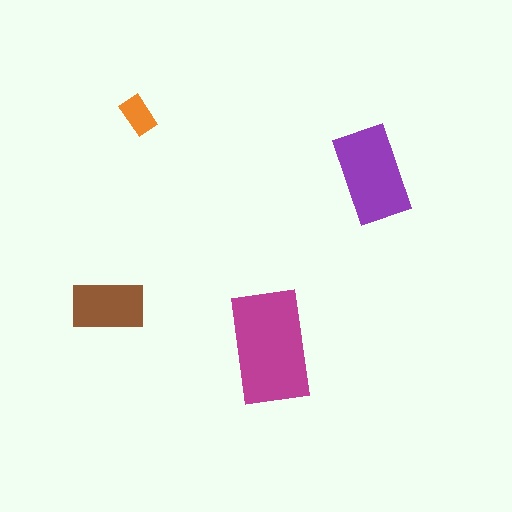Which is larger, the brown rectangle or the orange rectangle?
The brown one.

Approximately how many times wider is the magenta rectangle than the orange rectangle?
About 3 times wider.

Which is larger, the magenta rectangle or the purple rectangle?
The magenta one.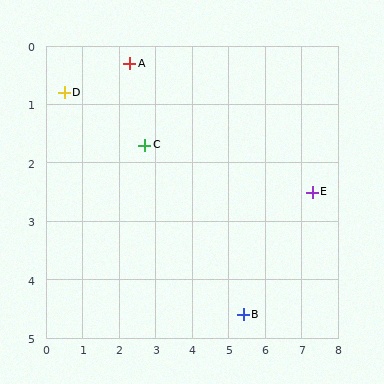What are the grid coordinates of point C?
Point C is at approximately (2.7, 1.7).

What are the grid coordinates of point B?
Point B is at approximately (5.4, 4.6).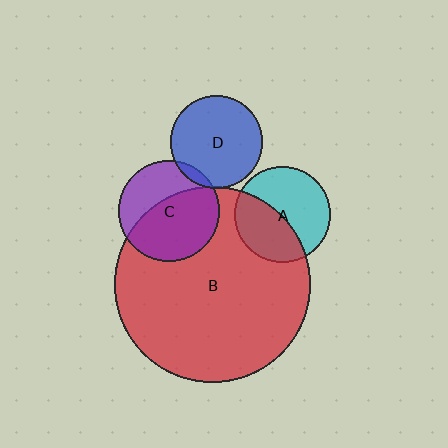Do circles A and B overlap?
Yes.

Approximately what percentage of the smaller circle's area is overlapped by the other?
Approximately 45%.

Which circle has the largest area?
Circle B (red).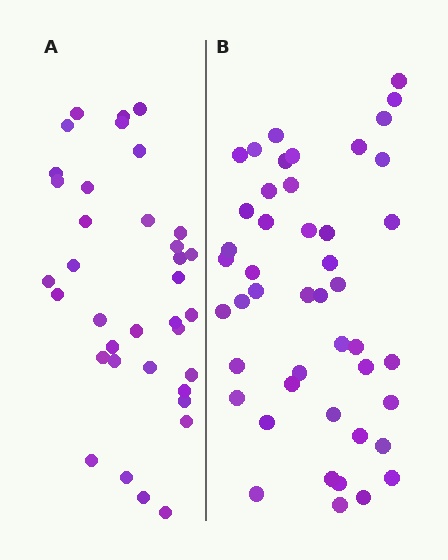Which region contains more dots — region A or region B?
Region B (the right region) has more dots.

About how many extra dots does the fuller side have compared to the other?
Region B has roughly 10 or so more dots than region A.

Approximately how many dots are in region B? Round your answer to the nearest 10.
About 50 dots. (The exact count is 46, which rounds to 50.)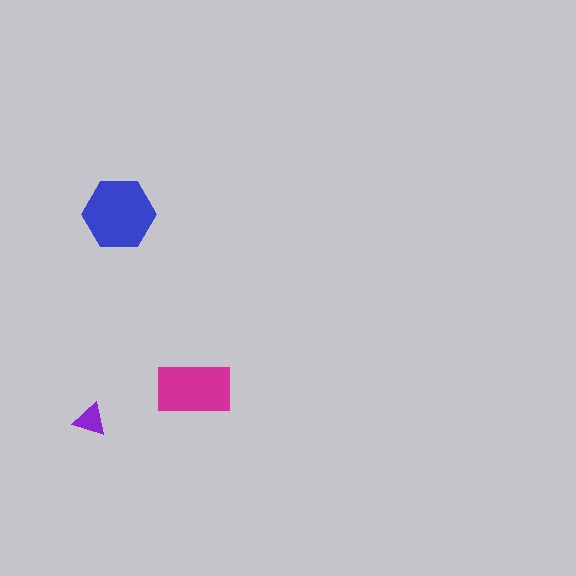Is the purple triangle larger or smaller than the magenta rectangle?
Smaller.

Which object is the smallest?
The purple triangle.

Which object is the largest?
The blue hexagon.